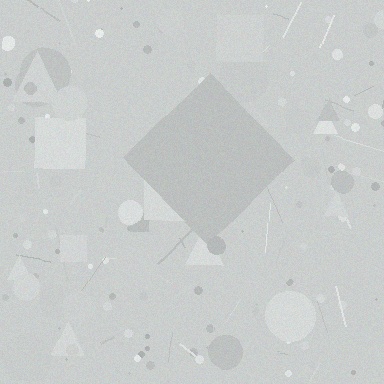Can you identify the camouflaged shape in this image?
The camouflaged shape is a diamond.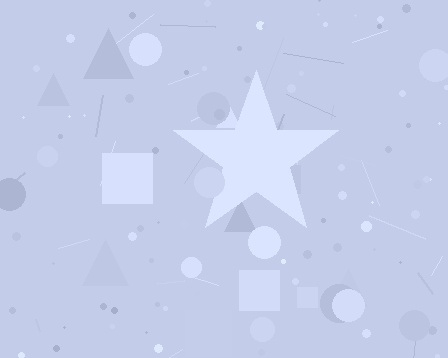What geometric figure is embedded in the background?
A star is embedded in the background.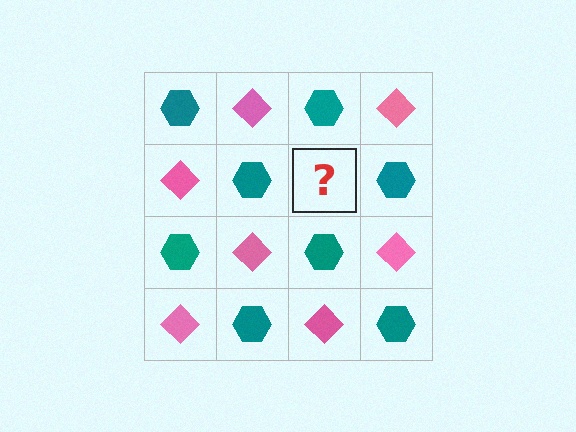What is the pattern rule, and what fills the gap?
The rule is that it alternates teal hexagon and pink diamond in a checkerboard pattern. The gap should be filled with a pink diamond.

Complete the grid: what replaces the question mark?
The question mark should be replaced with a pink diamond.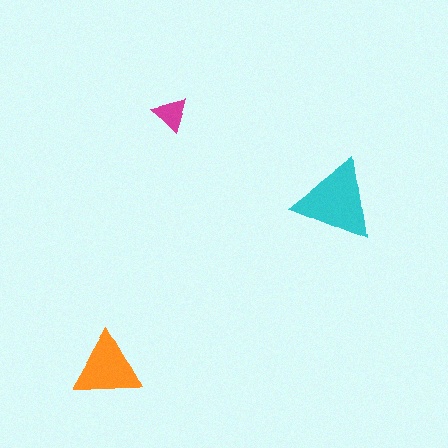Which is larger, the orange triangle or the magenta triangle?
The orange one.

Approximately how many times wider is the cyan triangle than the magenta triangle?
About 2.5 times wider.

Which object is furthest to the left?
The orange triangle is leftmost.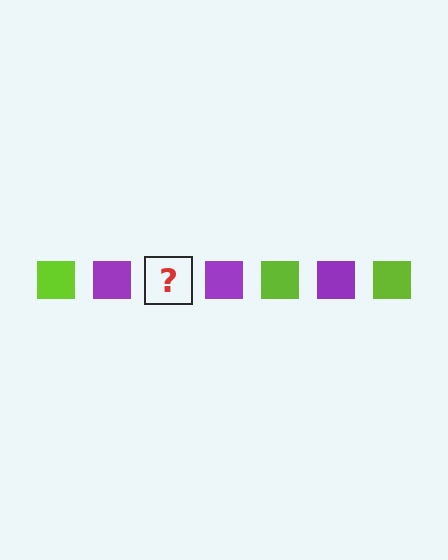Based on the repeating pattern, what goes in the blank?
The blank should be a lime square.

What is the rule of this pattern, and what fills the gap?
The rule is that the pattern cycles through lime, purple squares. The gap should be filled with a lime square.